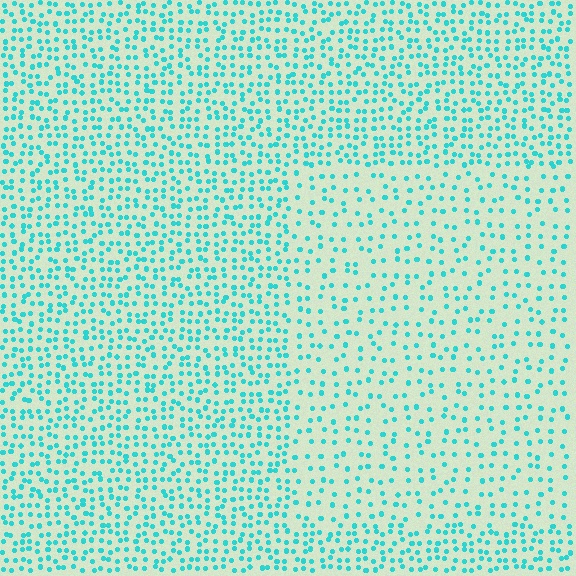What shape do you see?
I see a rectangle.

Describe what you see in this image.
The image contains small cyan elements arranged at two different densities. A rectangle-shaped region is visible where the elements are less densely packed than the surrounding area.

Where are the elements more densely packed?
The elements are more densely packed outside the rectangle boundary.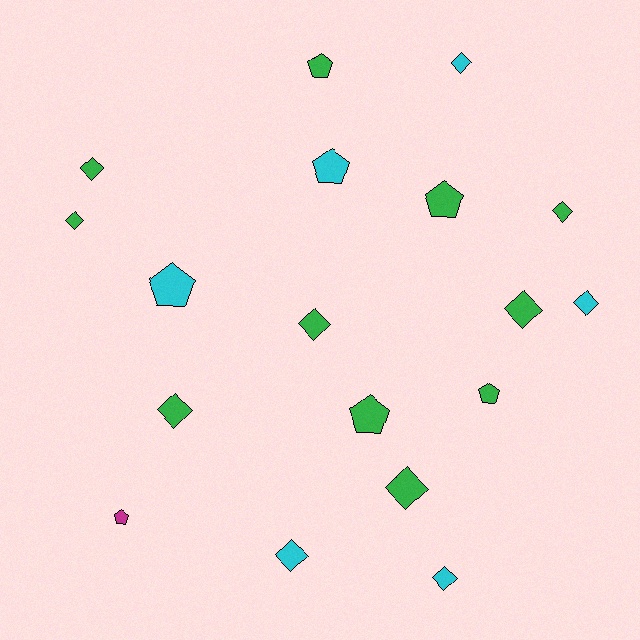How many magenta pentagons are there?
There is 1 magenta pentagon.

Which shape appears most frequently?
Diamond, with 11 objects.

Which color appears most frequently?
Green, with 11 objects.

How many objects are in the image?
There are 18 objects.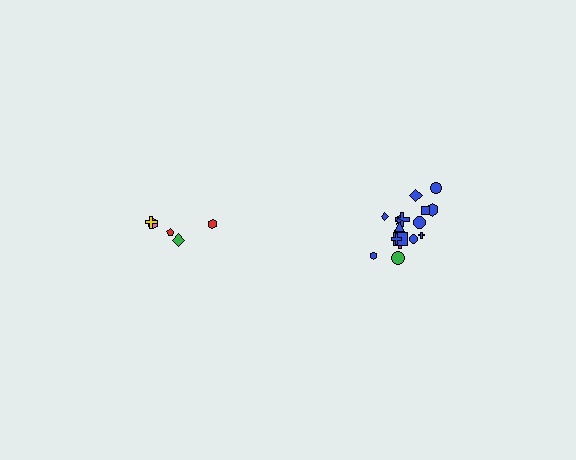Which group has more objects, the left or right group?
The right group.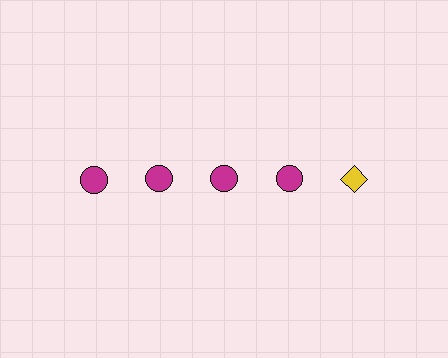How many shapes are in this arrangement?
There are 5 shapes arranged in a grid pattern.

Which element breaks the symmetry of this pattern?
The yellow diamond in the top row, rightmost column breaks the symmetry. All other shapes are magenta circles.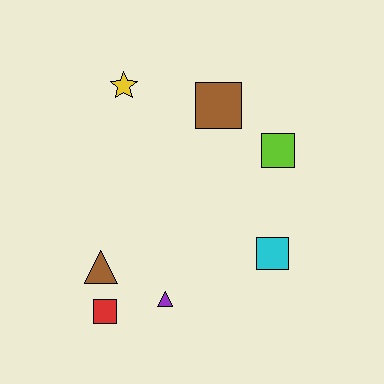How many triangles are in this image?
There are 2 triangles.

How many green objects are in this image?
There are no green objects.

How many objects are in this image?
There are 7 objects.